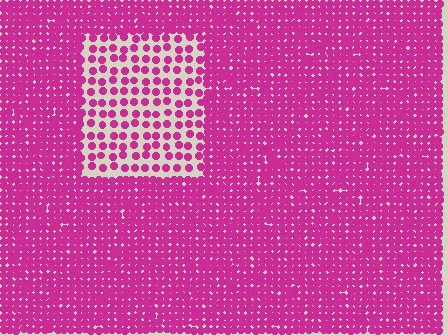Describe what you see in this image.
The image contains small magenta elements arranged at two different densities. A rectangle-shaped region is visible where the elements are less densely packed than the surrounding area.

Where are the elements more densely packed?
The elements are more densely packed outside the rectangle boundary.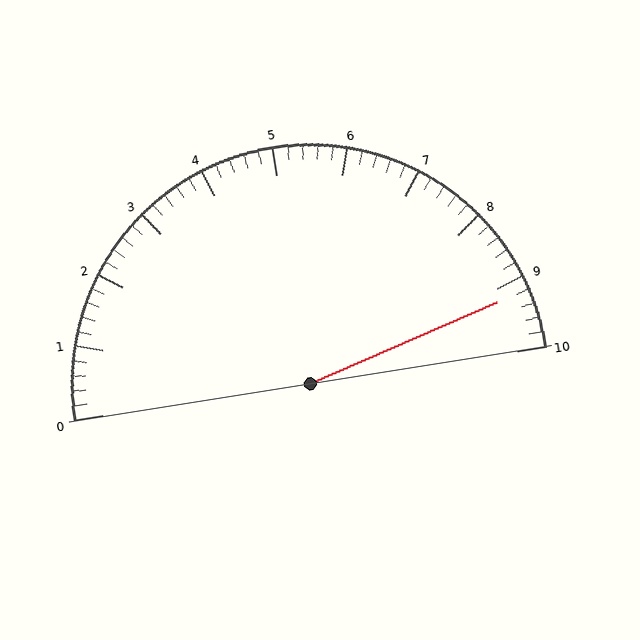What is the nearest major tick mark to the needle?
The nearest major tick mark is 9.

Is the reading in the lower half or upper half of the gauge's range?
The reading is in the upper half of the range (0 to 10).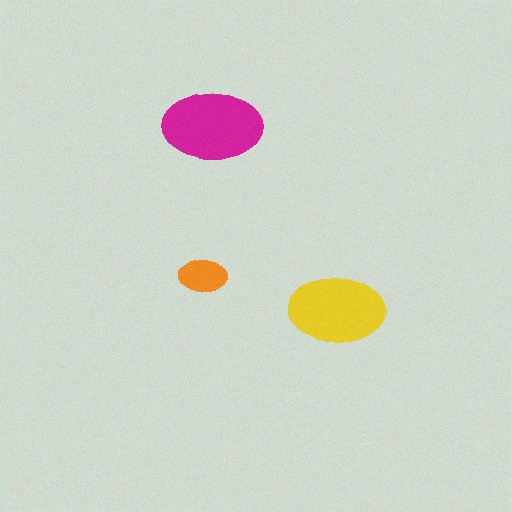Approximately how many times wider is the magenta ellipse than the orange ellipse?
About 2 times wider.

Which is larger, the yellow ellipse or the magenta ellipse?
The magenta one.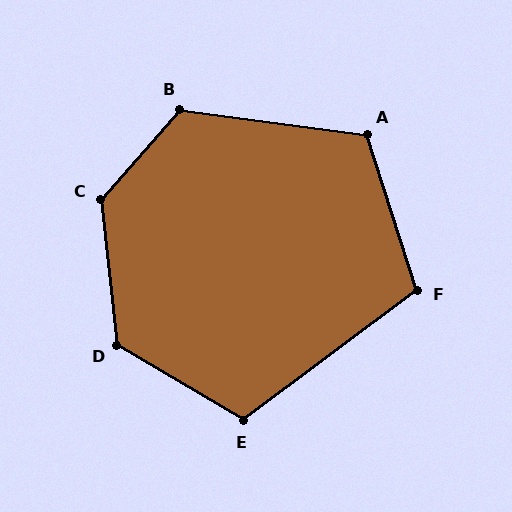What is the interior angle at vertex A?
Approximately 115 degrees (obtuse).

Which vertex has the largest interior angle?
C, at approximately 132 degrees.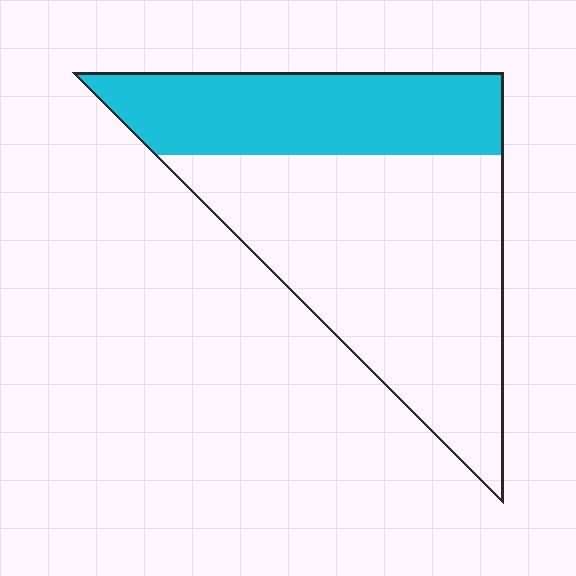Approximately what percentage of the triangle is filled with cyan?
Approximately 35%.